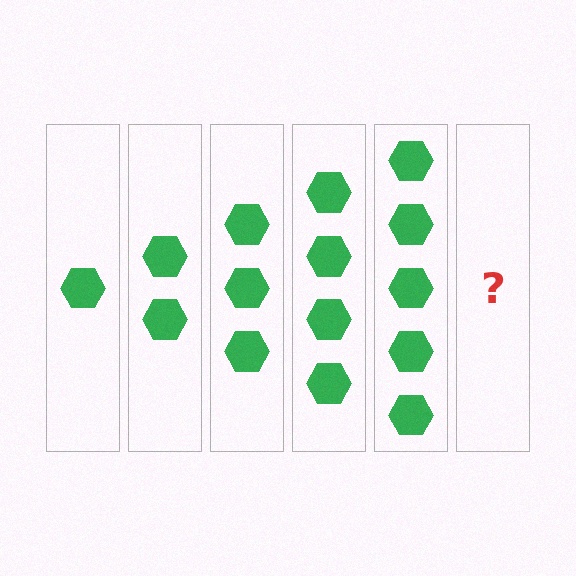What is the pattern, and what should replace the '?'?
The pattern is that each step adds one more hexagon. The '?' should be 6 hexagons.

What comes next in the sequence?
The next element should be 6 hexagons.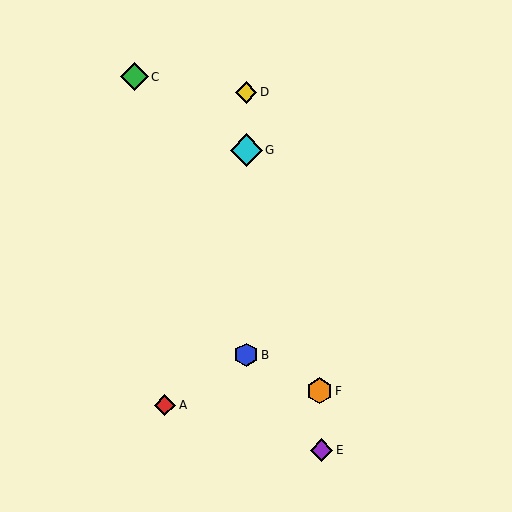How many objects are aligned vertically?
3 objects (B, D, G) are aligned vertically.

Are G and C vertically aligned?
No, G is at x≈246 and C is at x≈134.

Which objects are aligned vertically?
Objects B, D, G are aligned vertically.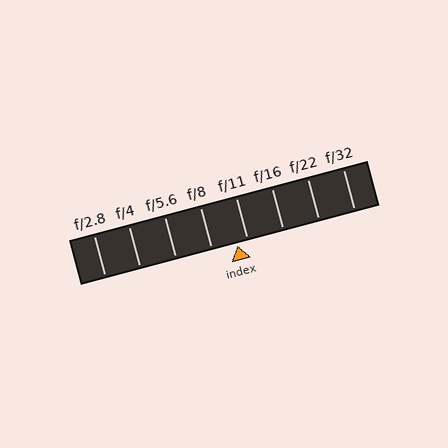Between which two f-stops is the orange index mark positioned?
The index mark is between f/8 and f/11.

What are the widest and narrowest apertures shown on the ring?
The widest aperture shown is f/2.8 and the narrowest is f/32.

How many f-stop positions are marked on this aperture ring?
There are 8 f-stop positions marked.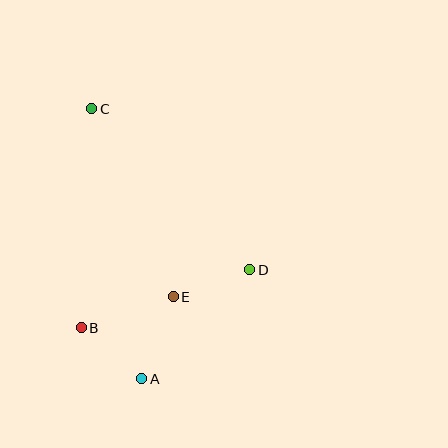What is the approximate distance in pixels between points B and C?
The distance between B and C is approximately 219 pixels.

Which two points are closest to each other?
Points A and B are closest to each other.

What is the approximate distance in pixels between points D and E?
The distance between D and E is approximately 81 pixels.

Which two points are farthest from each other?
Points A and C are farthest from each other.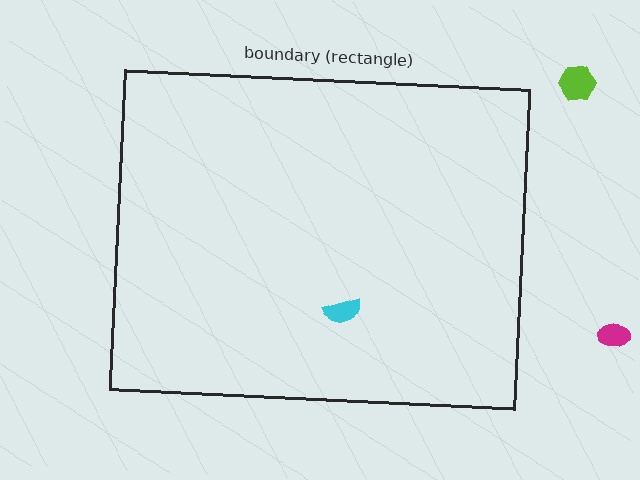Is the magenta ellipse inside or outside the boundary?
Outside.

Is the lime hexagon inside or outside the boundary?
Outside.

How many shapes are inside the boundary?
1 inside, 2 outside.